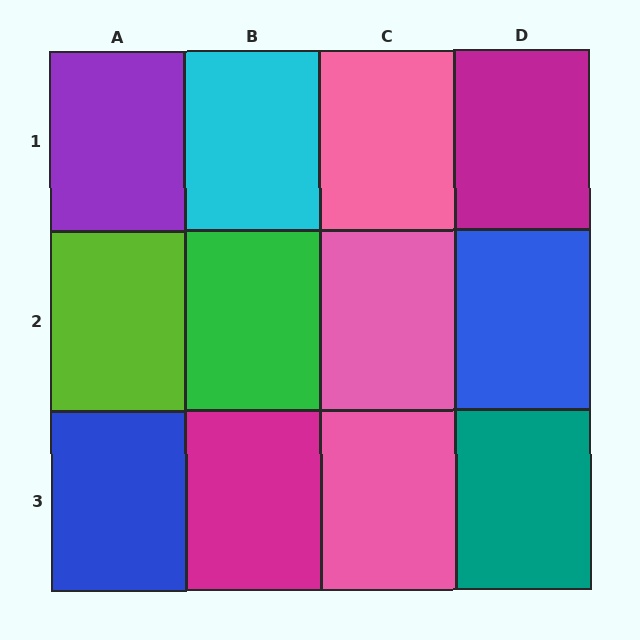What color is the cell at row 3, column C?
Pink.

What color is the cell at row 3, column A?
Blue.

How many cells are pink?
3 cells are pink.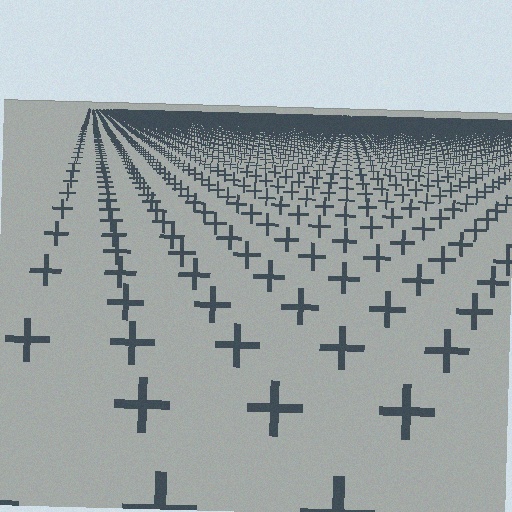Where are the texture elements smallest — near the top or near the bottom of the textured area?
Near the top.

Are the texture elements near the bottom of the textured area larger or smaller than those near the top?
Larger. Near the bottom, elements are closer to the viewer and appear at a bigger on-screen size.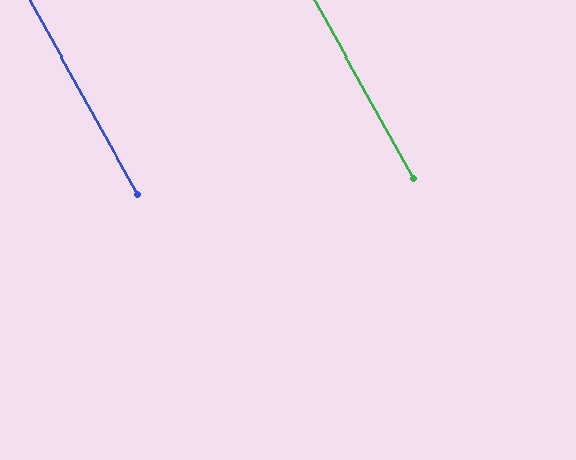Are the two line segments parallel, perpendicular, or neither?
Parallel — their directions differ by only 0.0°.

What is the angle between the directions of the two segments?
Approximately 0 degrees.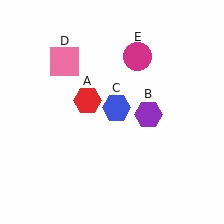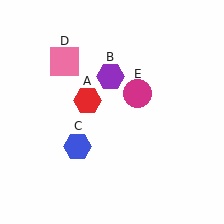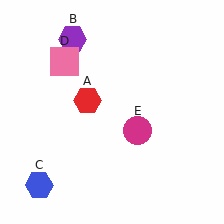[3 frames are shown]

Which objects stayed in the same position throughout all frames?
Red hexagon (object A) and pink square (object D) remained stationary.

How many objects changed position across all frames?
3 objects changed position: purple hexagon (object B), blue hexagon (object C), magenta circle (object E).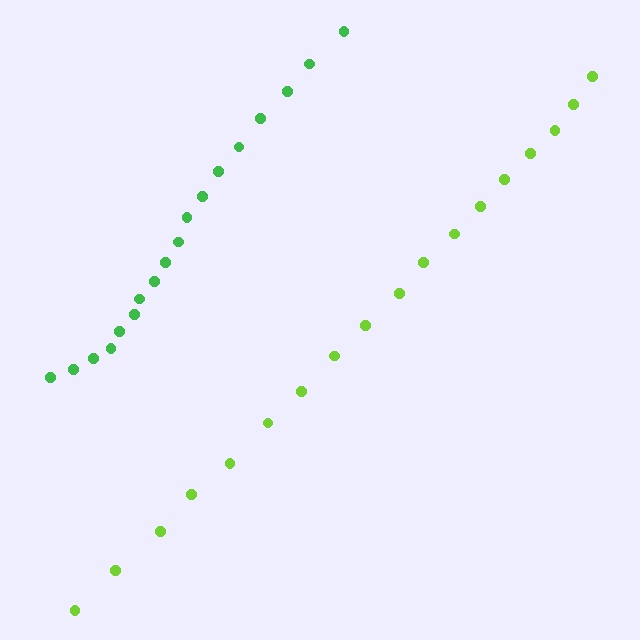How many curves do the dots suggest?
There are 2 distinct paths.